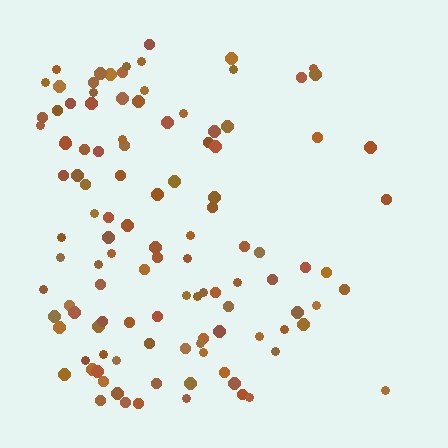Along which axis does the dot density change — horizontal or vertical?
Horizontal.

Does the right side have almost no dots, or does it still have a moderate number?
Still a moderate number, just noticeably fewer than the left.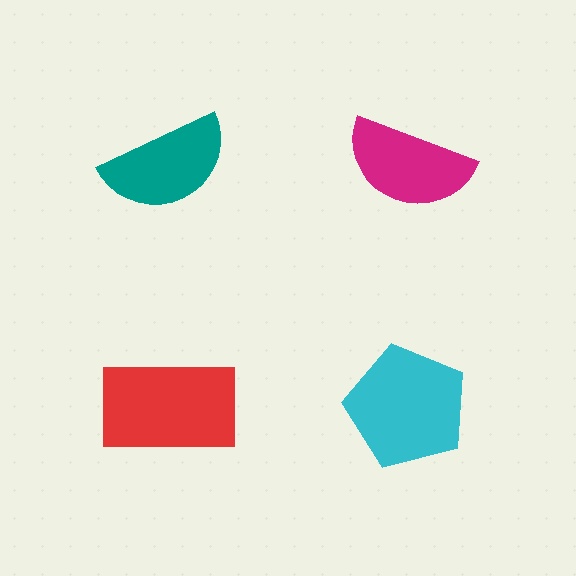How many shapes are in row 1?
2 shapes.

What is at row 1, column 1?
A teal semicircle.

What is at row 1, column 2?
A magenta semicircle.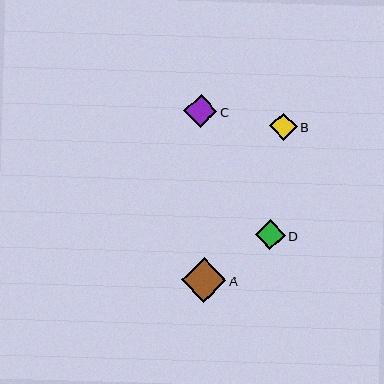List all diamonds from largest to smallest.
From largest to smallest: A, C, D, B.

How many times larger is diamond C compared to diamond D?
Diamond C is approximately 1.1 times the size of diamond D.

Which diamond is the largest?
Diamond A is the largest with a size of approximately 45 pixels.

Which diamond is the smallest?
Diamond B is the smallest with a size of approximately 28 pixels.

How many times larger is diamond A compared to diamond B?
Diamond A is approximately 1.6 times the size of diamond B.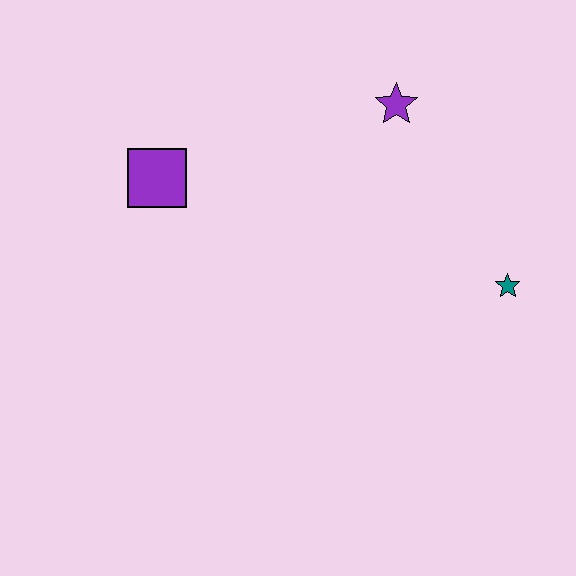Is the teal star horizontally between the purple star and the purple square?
No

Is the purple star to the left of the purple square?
No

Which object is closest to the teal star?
The purple star is closest to the teal star.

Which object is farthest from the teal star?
The purple square is farthest from the teal star.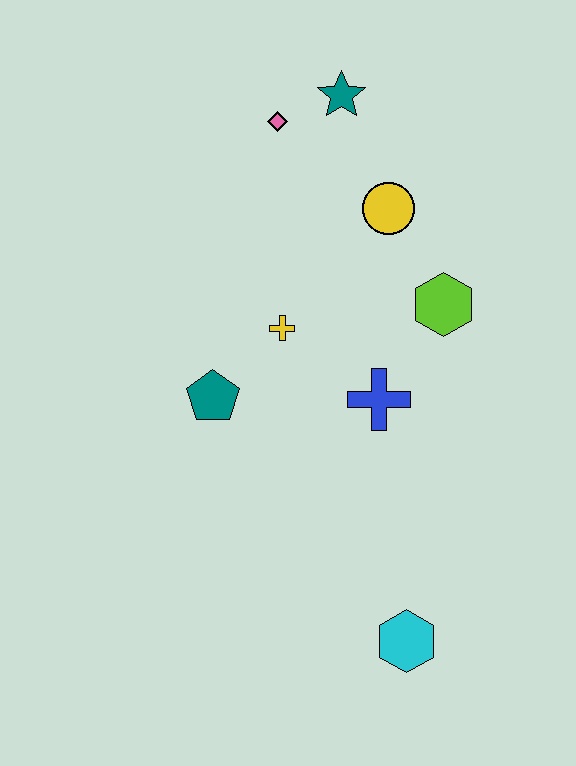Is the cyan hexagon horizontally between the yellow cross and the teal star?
No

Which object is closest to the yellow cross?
The teal pentagon is closest to the yellow cross.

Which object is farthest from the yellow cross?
The cyan hexagon is farthest from the yellow cross.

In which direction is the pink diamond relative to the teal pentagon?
The pink diamond is above the teal pentagon.